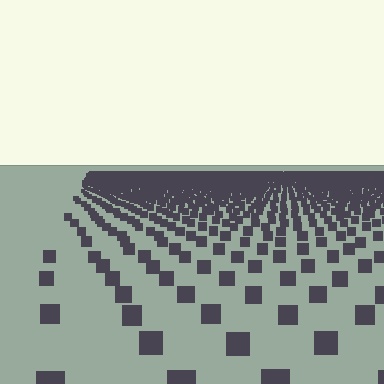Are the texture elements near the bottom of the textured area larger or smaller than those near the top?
Larger. Near the bottom, elements are closer to the viewer and appear at a bigger on-screen size.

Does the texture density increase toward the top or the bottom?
Density increases toward the top.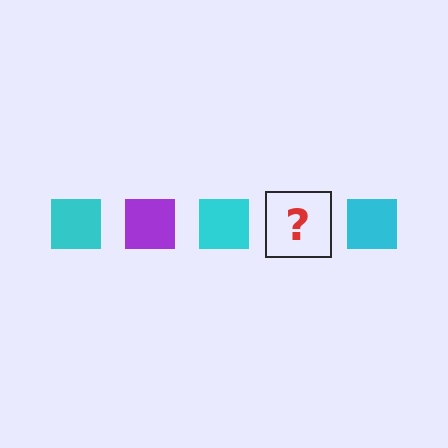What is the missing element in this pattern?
The missing element is a purple square.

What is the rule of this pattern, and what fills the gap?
The rule is that the pattern cycles through cyan, purple squares. The gap should be filled with a purple square.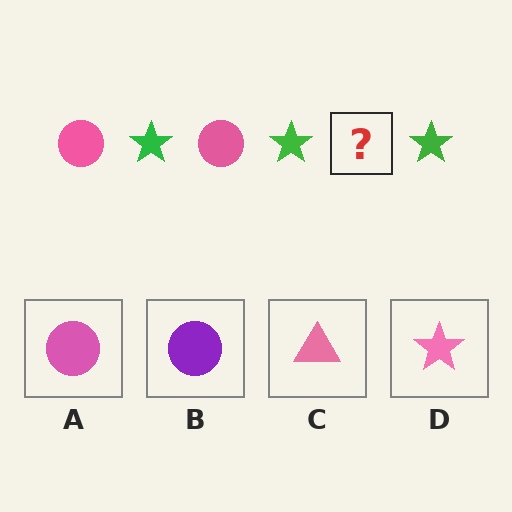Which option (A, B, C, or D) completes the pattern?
A.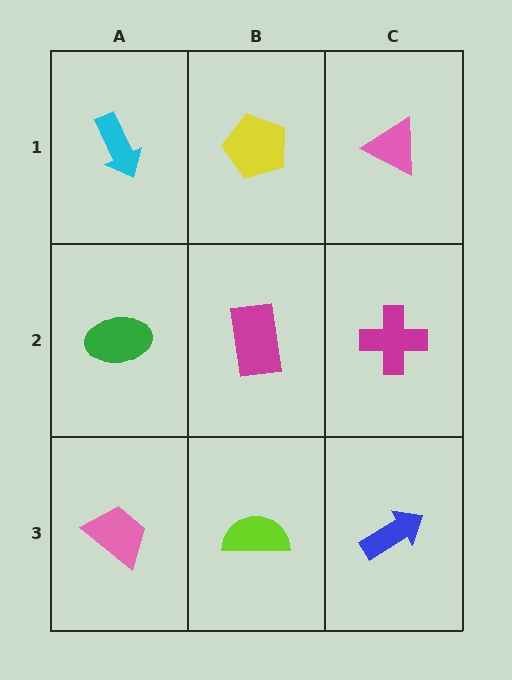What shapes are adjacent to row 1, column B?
A magenta rectangle (row 2, column B), a cyan arrow (row 1, column A), a pink triangle (row 1, column C).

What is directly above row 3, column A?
A green ellipse.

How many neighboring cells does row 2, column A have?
3.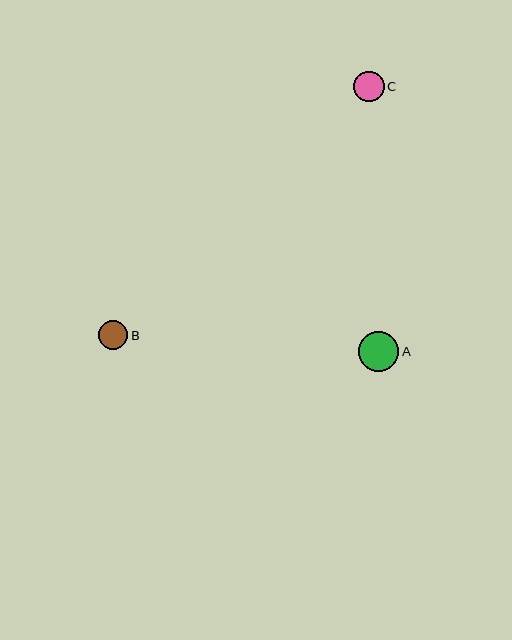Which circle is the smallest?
Circle B is the smallest with a size of approximately 29 pixels.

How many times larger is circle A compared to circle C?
Circle A is approximately 1.3 times the size of circle C.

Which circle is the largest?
Circle A is the largest with a size of approximately 40 pixels.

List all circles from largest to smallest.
From largest to smallest: A, C, B.